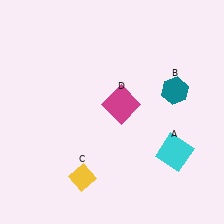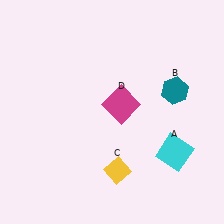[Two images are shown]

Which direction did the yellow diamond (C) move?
The yellow diamond (C) moved right.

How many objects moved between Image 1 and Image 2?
1 object moved between the two images.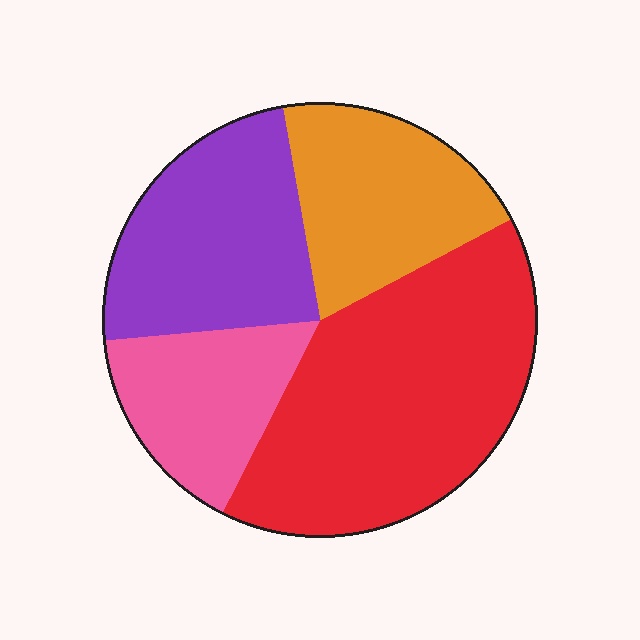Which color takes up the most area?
Red, at roughly 40%.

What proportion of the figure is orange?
Orange covers roughly 20% of the figure.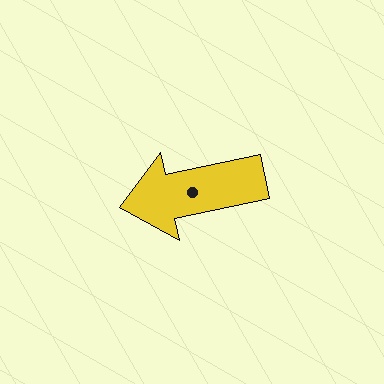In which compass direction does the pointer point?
West.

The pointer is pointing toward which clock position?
Roughly 9 o'clock.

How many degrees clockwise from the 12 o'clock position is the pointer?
Approximately 258 degrees.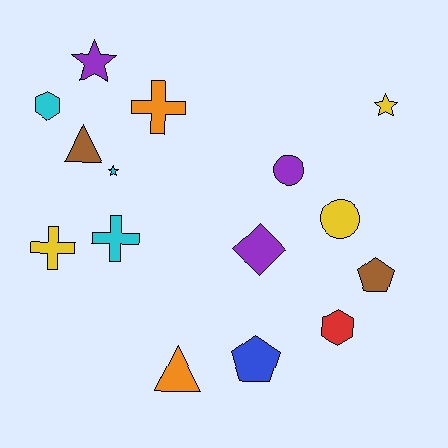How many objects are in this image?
There are 15 objects.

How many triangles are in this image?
There are 2 triangles.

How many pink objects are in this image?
There are no pink objects.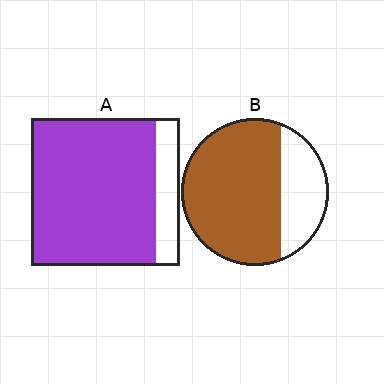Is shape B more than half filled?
Yes.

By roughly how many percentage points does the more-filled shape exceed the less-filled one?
By roughly 10 percentage points (A over B).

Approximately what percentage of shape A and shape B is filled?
A is approximately 85% and B is approximately 70%.